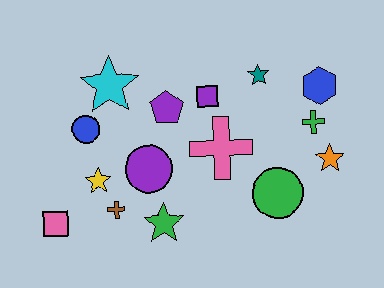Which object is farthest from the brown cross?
The blue hexagon is farthest from the brown cross.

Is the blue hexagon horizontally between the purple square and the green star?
No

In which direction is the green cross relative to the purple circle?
The green cross is to the right of the purple circle.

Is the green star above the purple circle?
No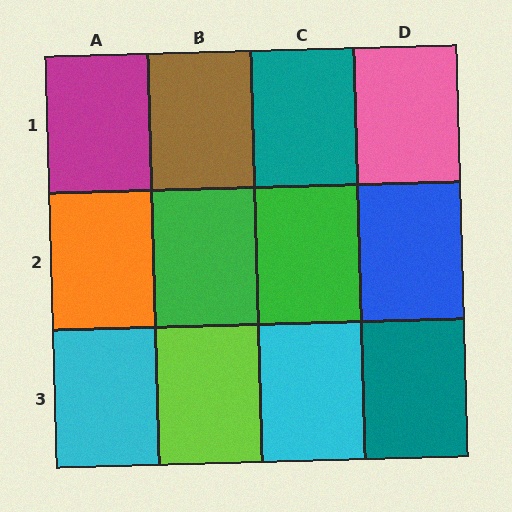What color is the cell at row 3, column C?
Cyan.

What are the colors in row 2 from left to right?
Orange, green, green, blue.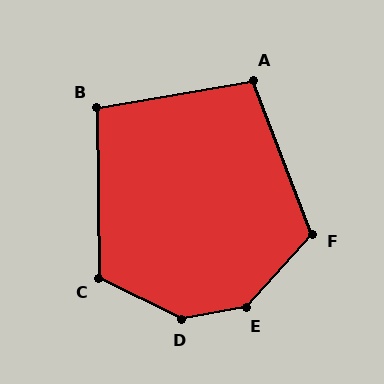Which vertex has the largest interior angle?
D, at approximately 144 degrees.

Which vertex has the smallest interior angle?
B, at approximately 99 degrees.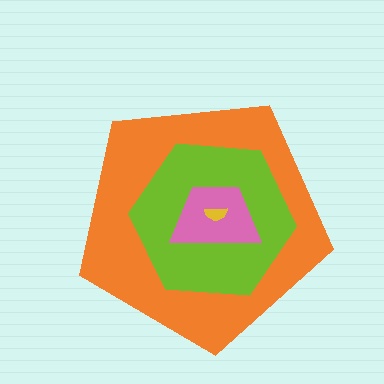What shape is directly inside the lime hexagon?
The pink trapezoid.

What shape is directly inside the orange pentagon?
The lime hexagon.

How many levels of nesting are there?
4.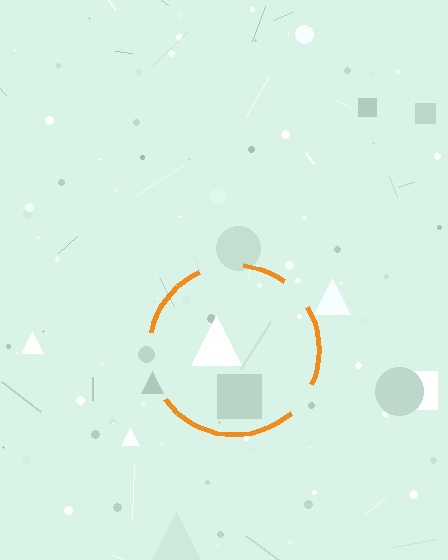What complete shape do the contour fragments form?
The contour fragments form a circle.